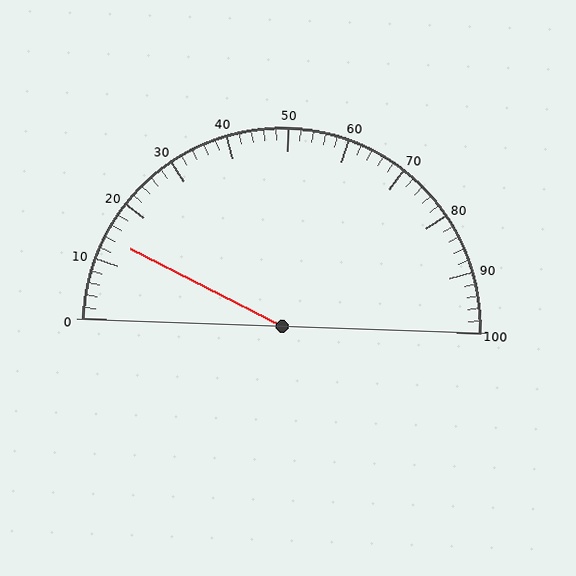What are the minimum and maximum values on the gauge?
The gauge ranges from 0 to 100.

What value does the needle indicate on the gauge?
The needle indicates approximately 14.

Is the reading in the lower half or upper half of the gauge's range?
The reading is in the lower half of the range (0 to 100).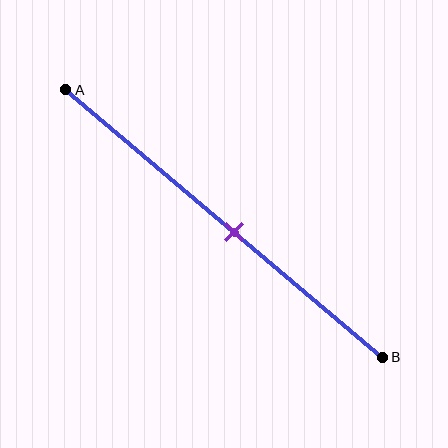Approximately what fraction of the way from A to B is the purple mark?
The purple mark is approximately 55% of the way from A to B.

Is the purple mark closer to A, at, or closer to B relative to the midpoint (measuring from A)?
The purple mark is closer to point B than the midpoint of segment AB.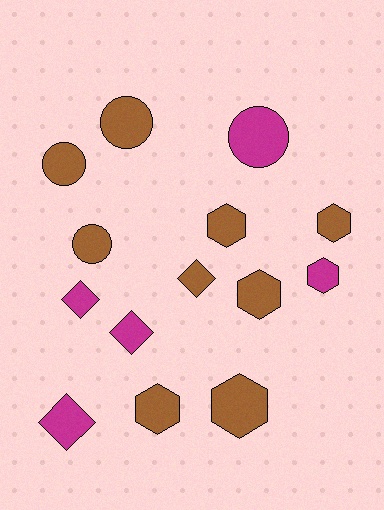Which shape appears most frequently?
Hexagon, with 6 objects.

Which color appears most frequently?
Brown, with 9 objects.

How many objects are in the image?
There are 14 objects.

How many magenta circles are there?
There is 1 magenta circle.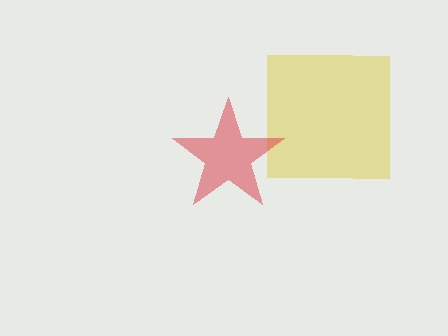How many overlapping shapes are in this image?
There are 2 overlapping shapes in the image.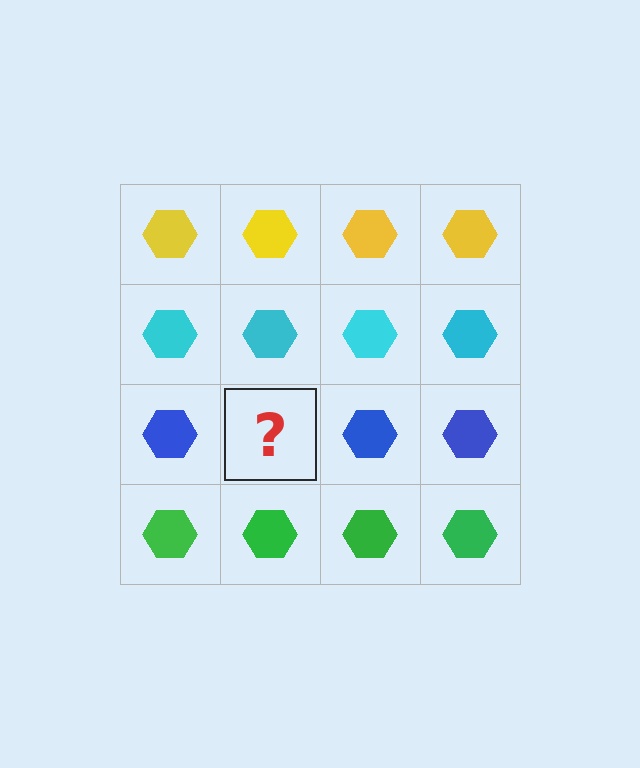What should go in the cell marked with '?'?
The missing cell should contain a blue hexagon.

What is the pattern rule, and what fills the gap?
The rule is that each row has a consistent color. The gap should be filled with a blue hexagon.